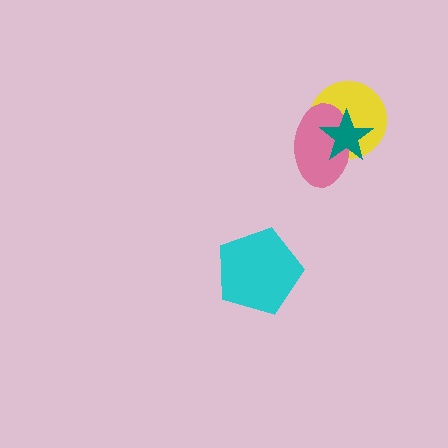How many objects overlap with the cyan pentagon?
0 objects overlap with the cyan pentagon.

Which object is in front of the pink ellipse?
The teal star is in front of the pink ellipse.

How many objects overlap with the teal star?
2 objects overlap with the teal star.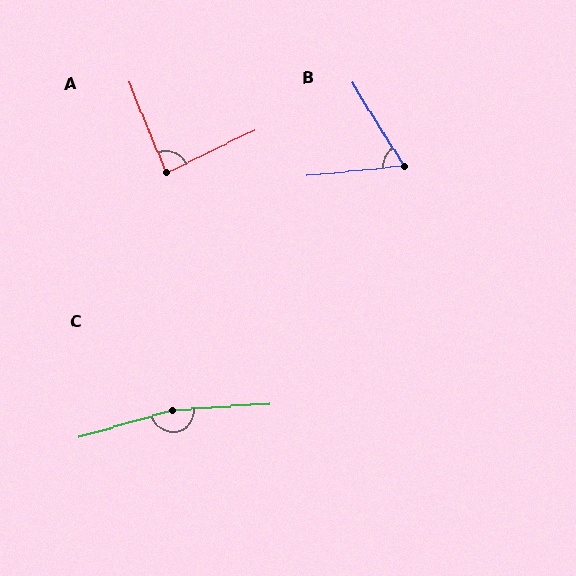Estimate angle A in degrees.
Approximately 86 degrees.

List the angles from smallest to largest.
B (64°), A (86°), C (168°).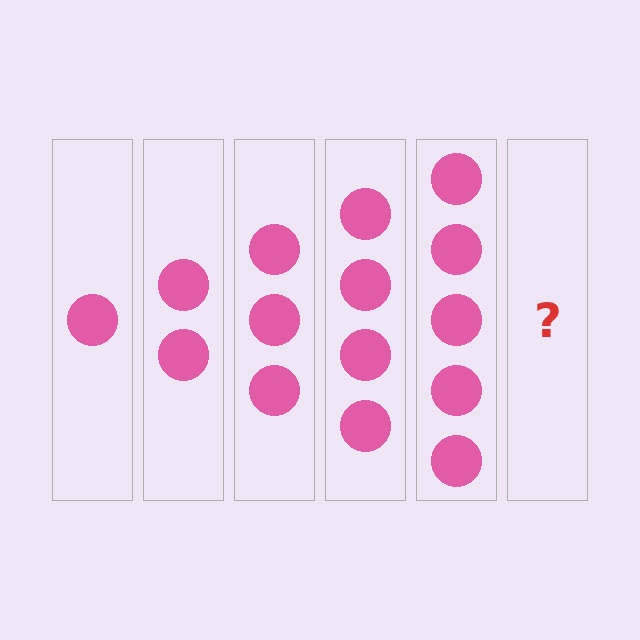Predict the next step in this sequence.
The next step is 6 circles.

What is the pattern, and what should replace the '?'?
The pattern is that each step adds one more circle. The '?' should be 6 circles.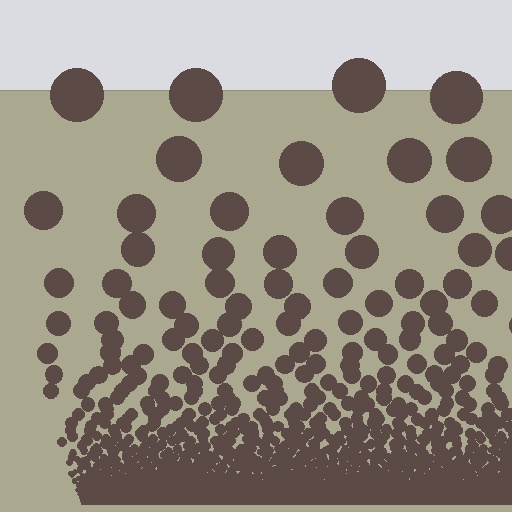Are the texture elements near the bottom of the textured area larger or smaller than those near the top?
Smaller. The gradient is inverted — elements near the bottom are smaller and denser.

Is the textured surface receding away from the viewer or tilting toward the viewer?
The surface appears to tilt toward the viewer. Texture elements get larger and sparser toward the top.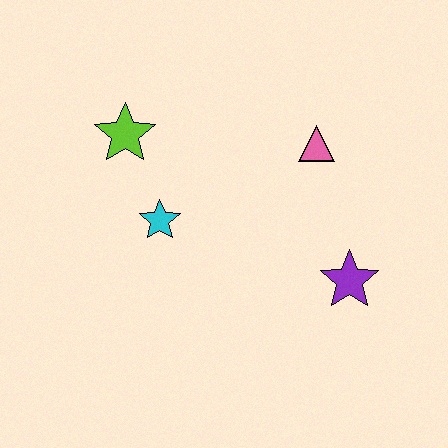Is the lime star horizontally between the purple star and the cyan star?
No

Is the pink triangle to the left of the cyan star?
No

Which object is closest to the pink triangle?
The purple star is closest to the pink triangle.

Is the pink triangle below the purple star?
No